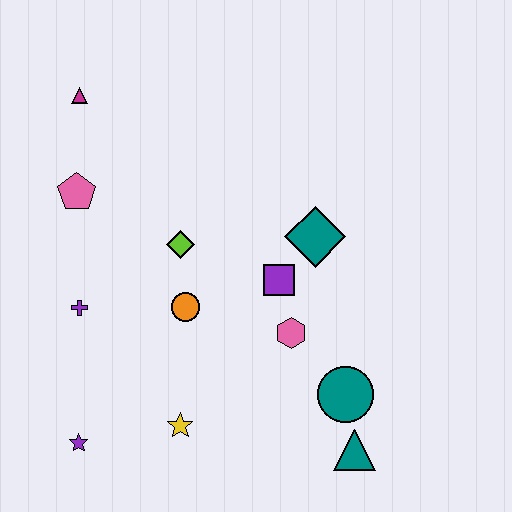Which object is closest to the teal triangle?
The teal circle is closest to the teal triangle.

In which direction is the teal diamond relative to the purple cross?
The teal diamond is to the right of the purple cross.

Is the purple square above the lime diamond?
No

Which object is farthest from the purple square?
The magenta triangle is farthest from the purple square.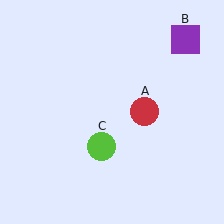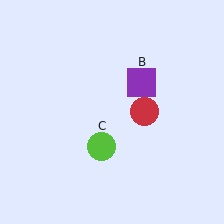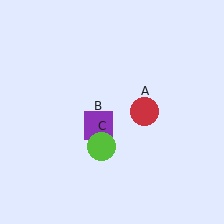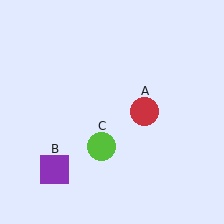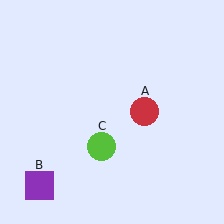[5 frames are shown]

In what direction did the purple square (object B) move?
The purple square (object B) moved down and to the left.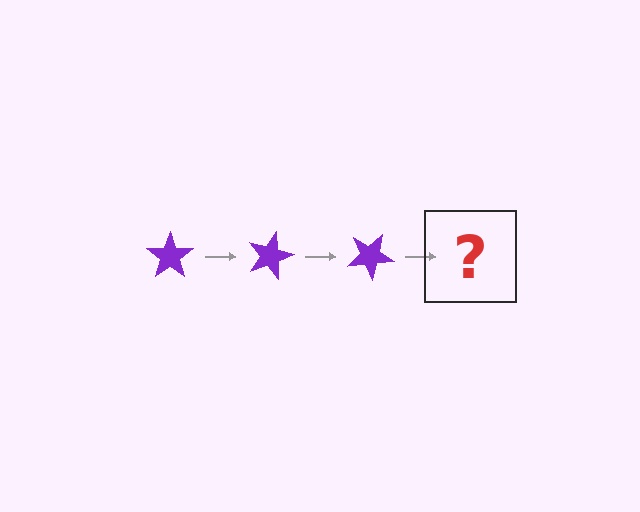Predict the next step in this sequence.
The next step is a purple star rotated 45 degrees.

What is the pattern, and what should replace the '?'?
The pattern is that the star rotates 15 degrees each step. The '?' should be a purple star rotated 45 degrees.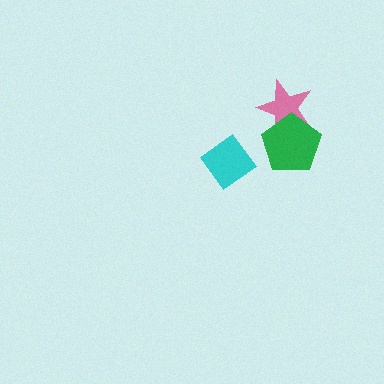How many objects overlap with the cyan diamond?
0 objects overlap with the cyan diamond.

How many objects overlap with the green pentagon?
1 object overlaps with the green pentagon.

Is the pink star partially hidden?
Yes, it is partially covered by another shape.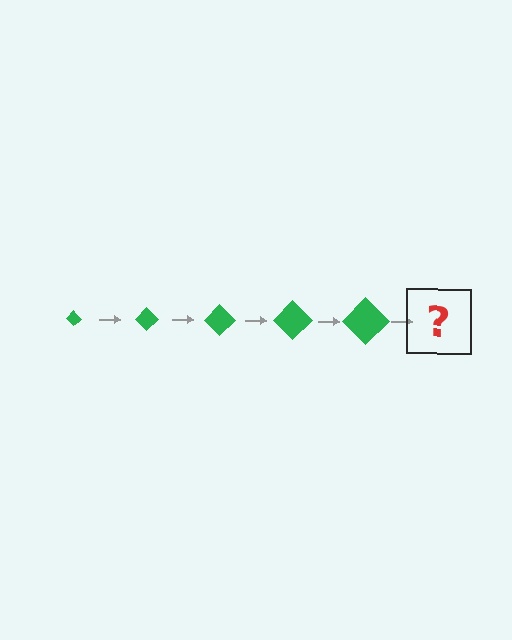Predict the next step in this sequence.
The next step is a green diamond, larger than the previous one.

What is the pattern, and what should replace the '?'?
The pattern is that the diamond gets progressively larger each step. The '?' should be a green diamond, larger than the previous one.